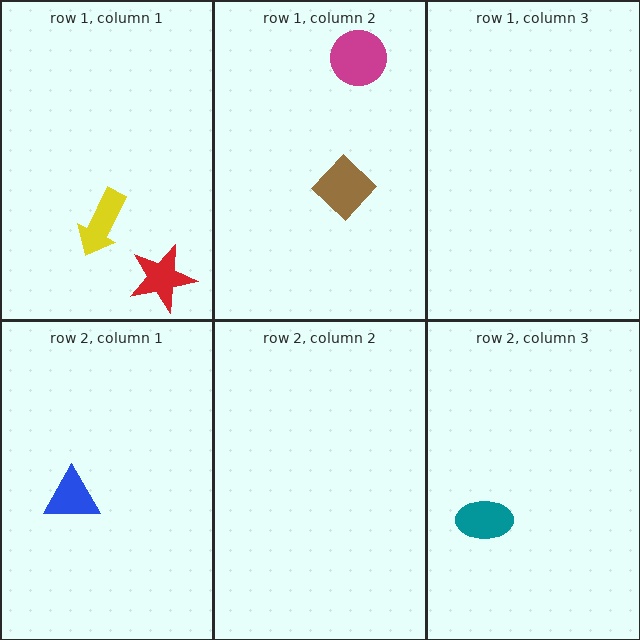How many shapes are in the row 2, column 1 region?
1.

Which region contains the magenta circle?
The row 1, column 2 region.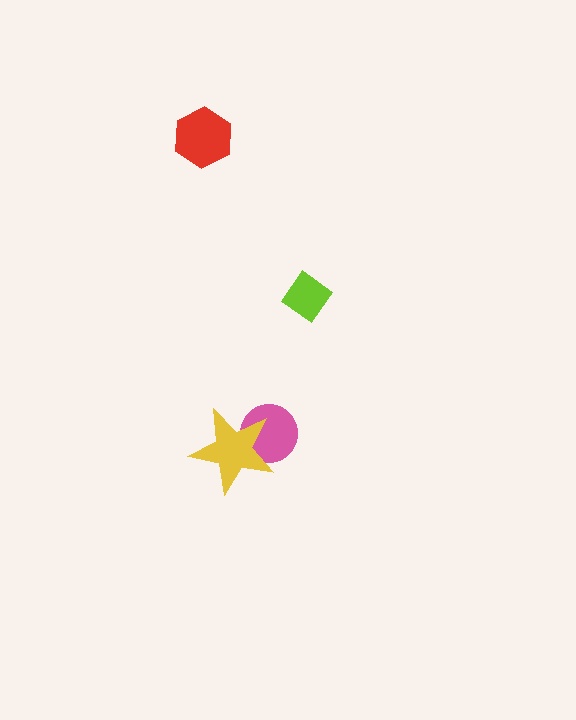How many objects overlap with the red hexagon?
0 objects overlap with the red hexagon.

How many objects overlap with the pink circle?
1 object overlaps with the pink circle.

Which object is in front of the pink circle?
The yellow star is in front of the pink circle.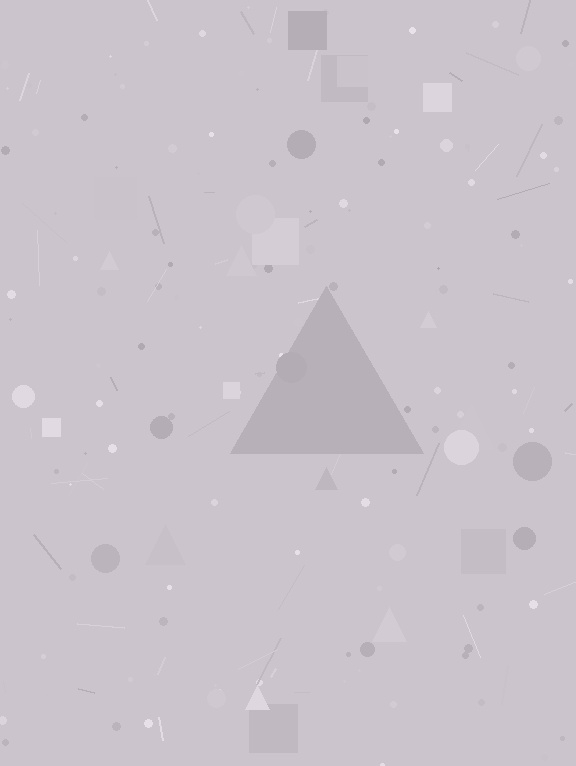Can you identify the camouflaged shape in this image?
The camouflaged shape is a triangle.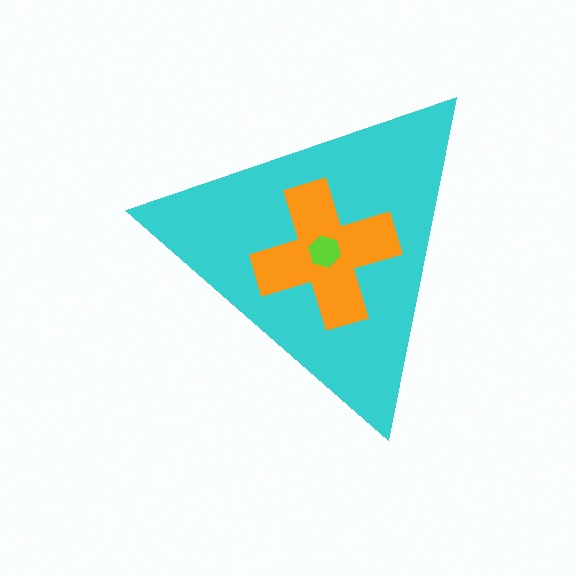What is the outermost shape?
The cyan triangle.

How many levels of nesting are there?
3.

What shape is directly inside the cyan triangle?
The orange cross.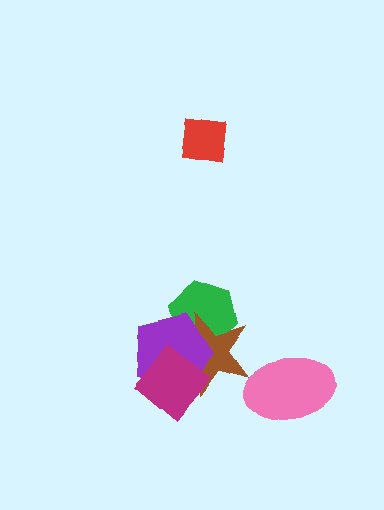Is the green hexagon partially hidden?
Yes, it is partially covered by another shape.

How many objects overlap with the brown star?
3 objects overlap with the brown star.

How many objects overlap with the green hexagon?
2 objects overlap with the green hexagon.